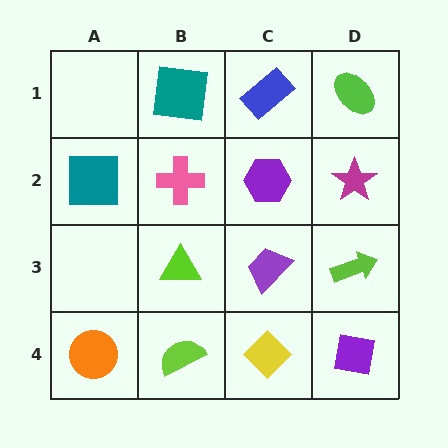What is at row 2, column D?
A magenta star.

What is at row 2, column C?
A purple hexagon.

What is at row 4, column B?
A lime semicircle.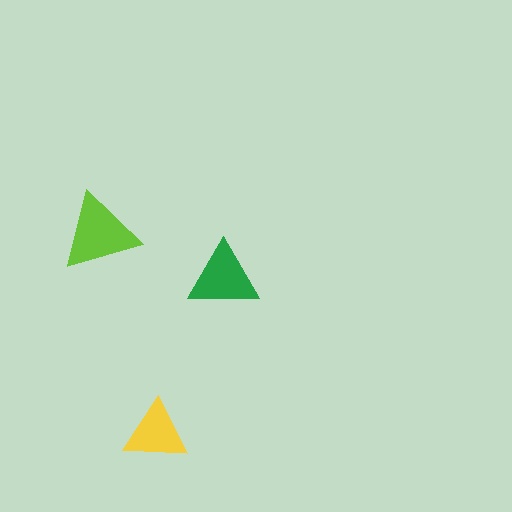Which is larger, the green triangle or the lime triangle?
The lime one.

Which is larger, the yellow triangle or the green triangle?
The green one.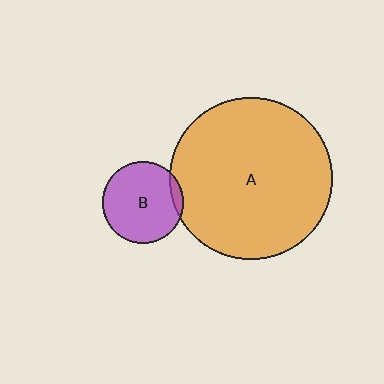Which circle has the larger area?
Circle A (orange).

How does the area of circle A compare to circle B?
Approximately 4.0 times.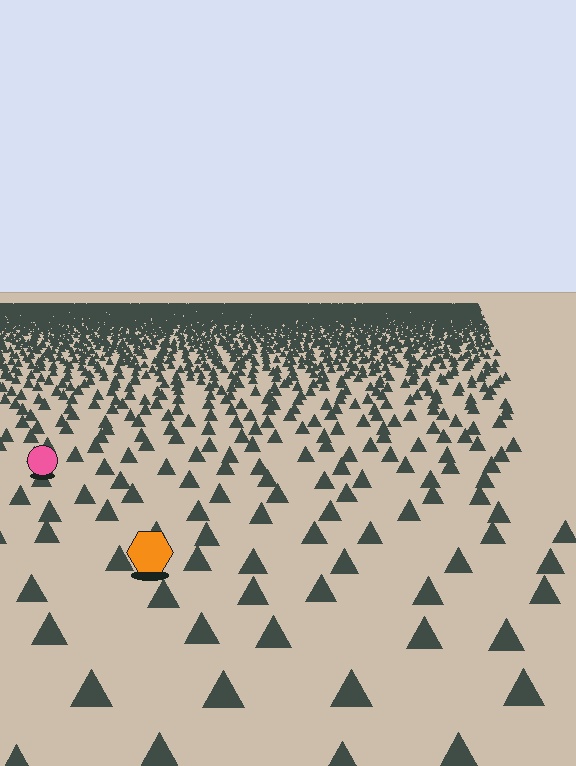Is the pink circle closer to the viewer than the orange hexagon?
No. The orange hexagon is closer — you can tell from the texture gradient: the ground texture is coarser near it.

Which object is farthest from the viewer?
The pink circle is farthest from the viewer. It appears smaller and the ground texture around it is denser.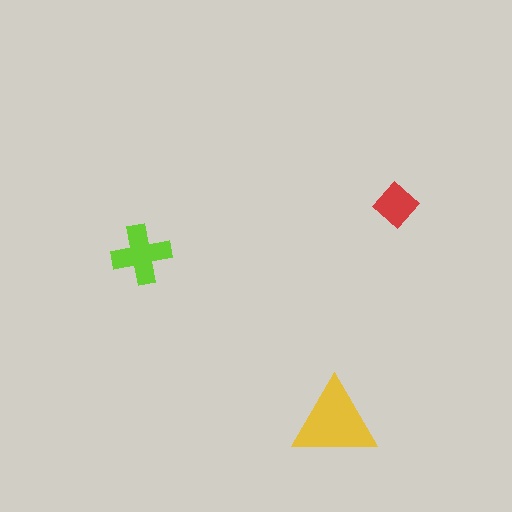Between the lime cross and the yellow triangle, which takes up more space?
The yellow triangle.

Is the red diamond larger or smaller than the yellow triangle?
Smaller.